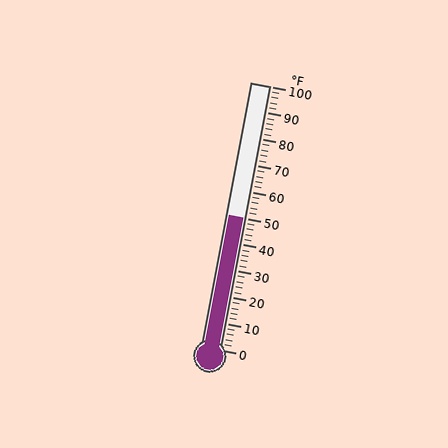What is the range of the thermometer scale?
The thermometer scale ranges from 0°F to 100°F.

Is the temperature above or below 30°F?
The temperature is above 30°F.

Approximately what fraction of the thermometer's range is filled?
The thermometer is filled to approximately 50% of its range.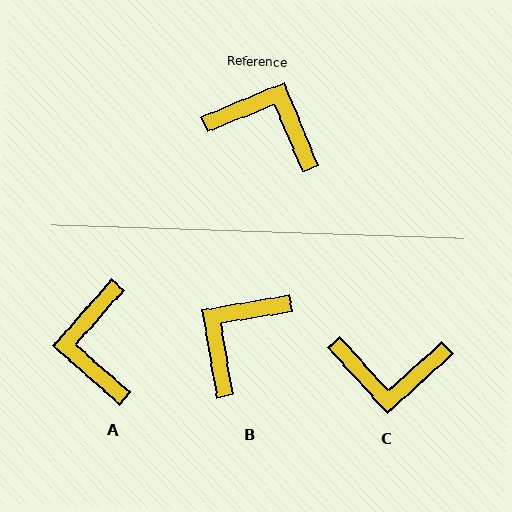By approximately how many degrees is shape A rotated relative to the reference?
Approximately 116 degrees counter-clockwise.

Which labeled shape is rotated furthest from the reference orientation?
C, about 160 degrees away.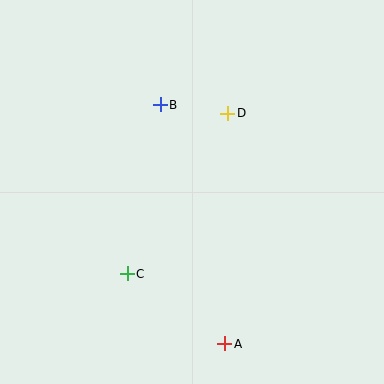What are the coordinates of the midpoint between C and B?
The midpoint between C and B is at (144, 189).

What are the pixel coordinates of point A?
Point A is at (225, 344).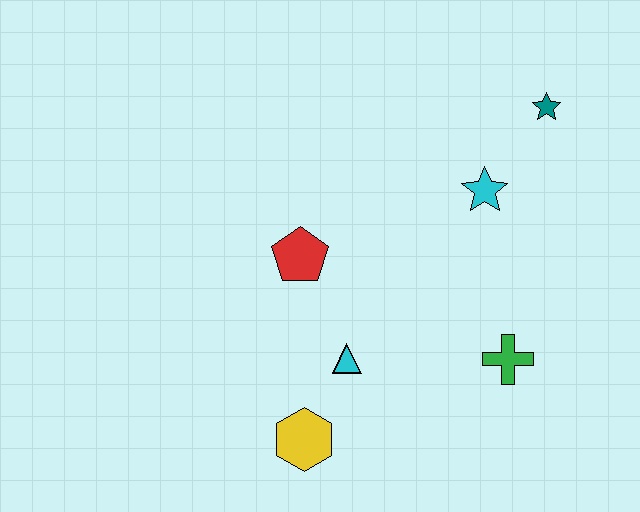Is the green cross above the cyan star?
No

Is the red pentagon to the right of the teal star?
No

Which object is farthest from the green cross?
The teal star is farthest from the green cross.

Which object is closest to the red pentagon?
The cyan triangle is closest to the red pentagon.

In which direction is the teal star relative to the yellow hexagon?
The teal star is above the yellow hexagon.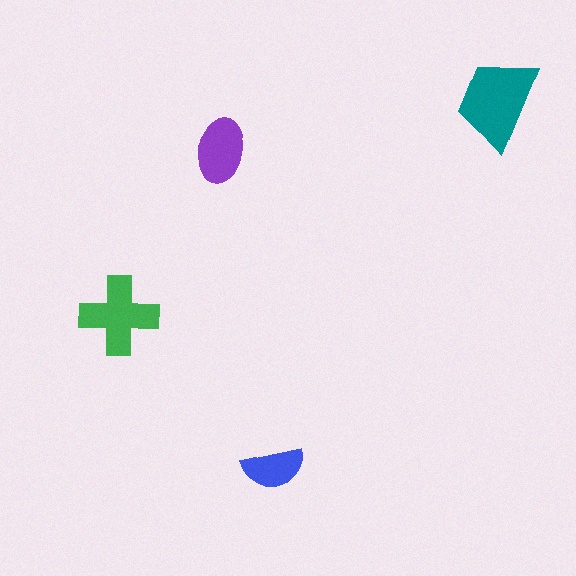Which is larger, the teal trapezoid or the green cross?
The teal trapezoid.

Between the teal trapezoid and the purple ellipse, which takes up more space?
The teal trapezoid.